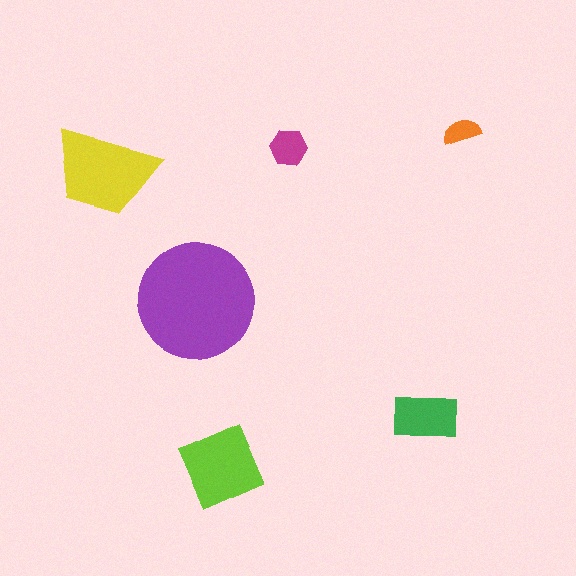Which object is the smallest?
The orange semicircle.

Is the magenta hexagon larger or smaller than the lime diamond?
Smaller.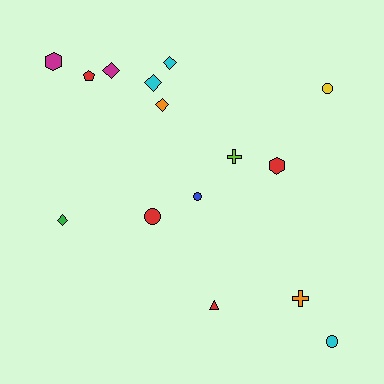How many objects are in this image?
There are 15 objects.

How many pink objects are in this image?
There are no pink objects.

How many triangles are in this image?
There is 1 triangle.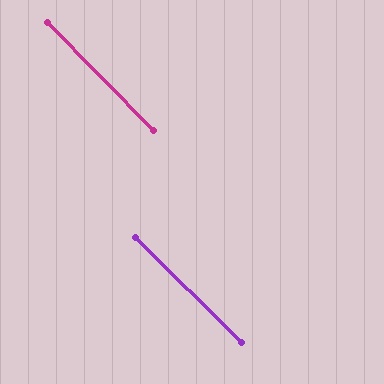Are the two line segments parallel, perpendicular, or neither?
Parallel — their directions differ by only 0.8°.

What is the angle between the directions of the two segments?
Approximately 1 degree.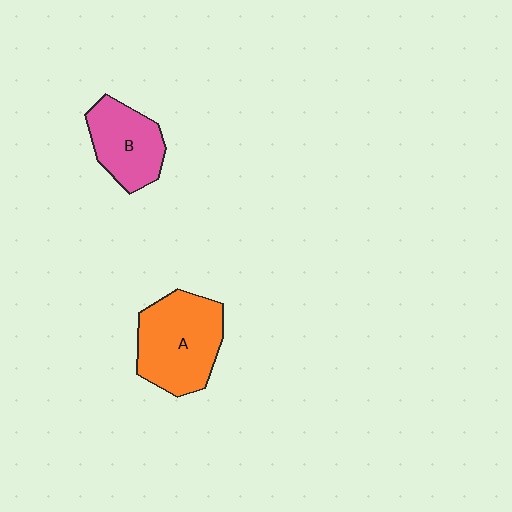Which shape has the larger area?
Shape A (orange).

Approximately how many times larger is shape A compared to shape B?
Approximately 1.4 times.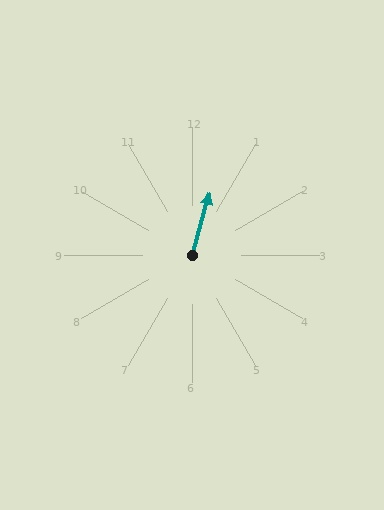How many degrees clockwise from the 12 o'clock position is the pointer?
Approximately 16 degrees.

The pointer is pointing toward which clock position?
Roughly 1 o'clock.